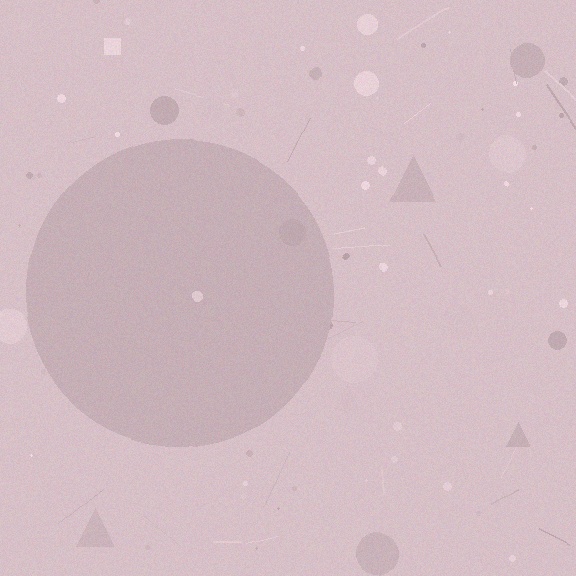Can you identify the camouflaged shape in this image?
The camouflaged shape is a circle.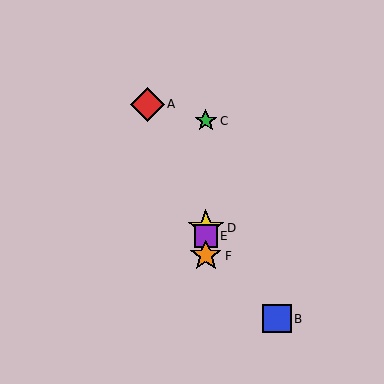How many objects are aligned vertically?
4 objects (C, D, E, F) are aligned vertically.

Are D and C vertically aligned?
Yes, both are at x≈206.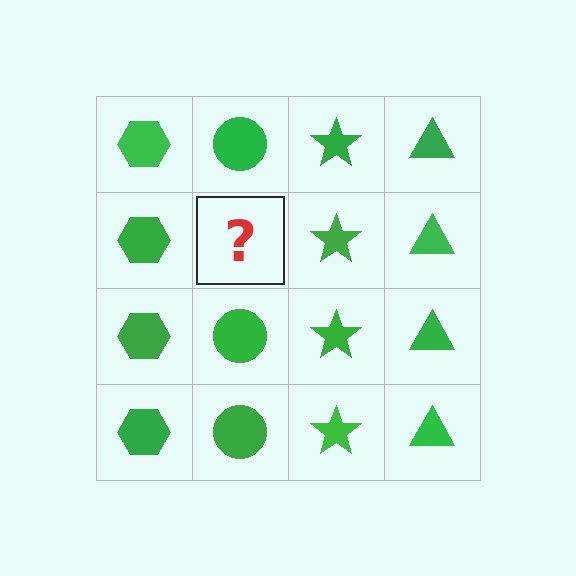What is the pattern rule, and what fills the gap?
The rule is that each column has a consistent shape. The gap should be filled with a green circle.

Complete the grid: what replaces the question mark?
The question mark should be replaced with a green circle.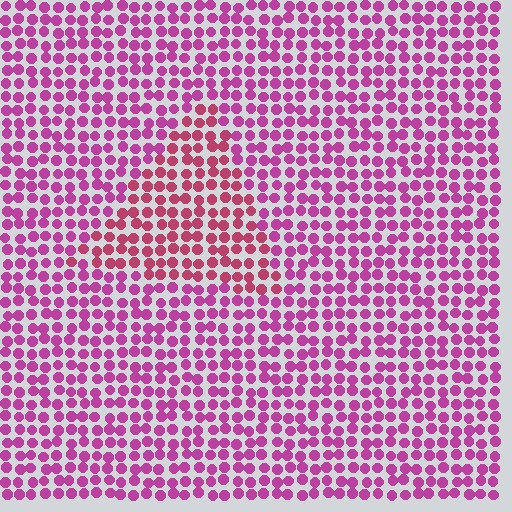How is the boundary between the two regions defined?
The boundary is defined purely by a slight shift in hue (about 26 degrees). Spacing, size, and orientation are identical on both sides.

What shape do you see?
I see a triangle.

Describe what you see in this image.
The image is filled with small magenta elements in a uniform arrangement. A triangle-shaped region is visible where the elements are tinted to a slightly different hue, forming a subtle color boundary.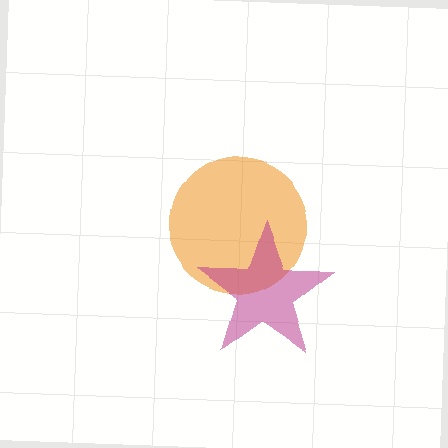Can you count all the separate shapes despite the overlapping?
Yes, there are 2 separate shapes.